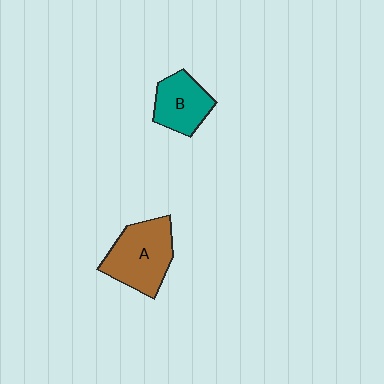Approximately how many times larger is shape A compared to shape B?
Approximately 1.4 times.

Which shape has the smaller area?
Shape B (teal).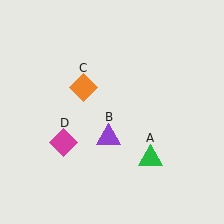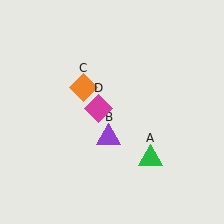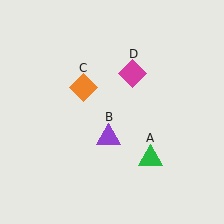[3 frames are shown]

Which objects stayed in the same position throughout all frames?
Green triangle (object A) and purple triangle (object B) and orange diamond (object C) remained stationary.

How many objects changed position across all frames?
1 object changed position: magenta diamond (object D).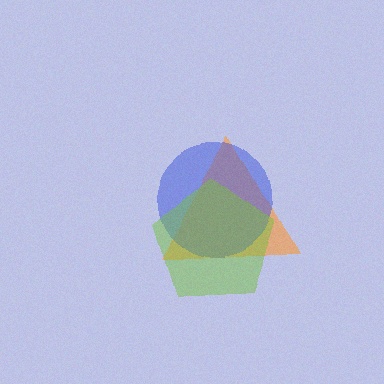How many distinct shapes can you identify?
There are 3 distinct shapes: an orange triangle, a blue circle, a lime pentagon.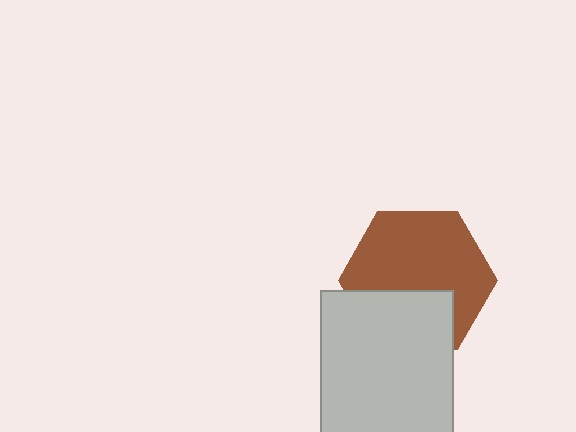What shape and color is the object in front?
The object in front is a light gray rectangle.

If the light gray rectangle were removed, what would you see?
You would see the complete brown hexagon.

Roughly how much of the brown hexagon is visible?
Most of it is visible (roughly 66%).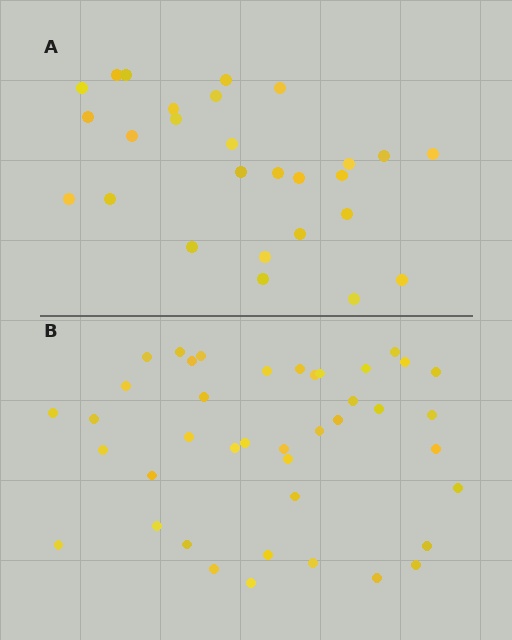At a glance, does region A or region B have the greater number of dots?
Region B (the bottom region) has more dots.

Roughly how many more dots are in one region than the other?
Region B has approximately 15 more dots than region A.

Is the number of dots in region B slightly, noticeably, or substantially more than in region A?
Region B has substantially more. The ratio is roughly 1.5 to 1.